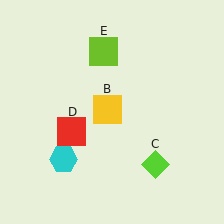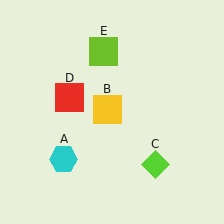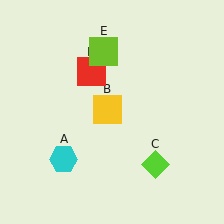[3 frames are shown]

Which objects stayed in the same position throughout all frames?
Cyan hexagon (object A) and yellow square (object B) and lime diamond (object C) and lime square (object E) remained stationary.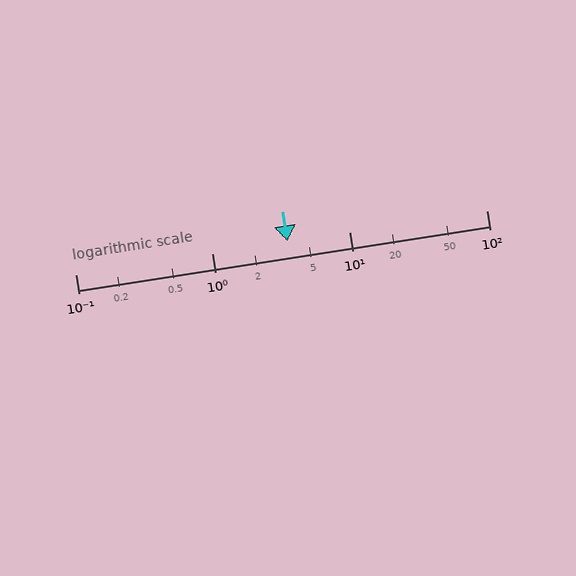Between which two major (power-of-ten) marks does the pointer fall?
The pointer is between 1 and 10.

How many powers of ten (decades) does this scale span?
The scale spans 3 decades, from 0.1 to 100.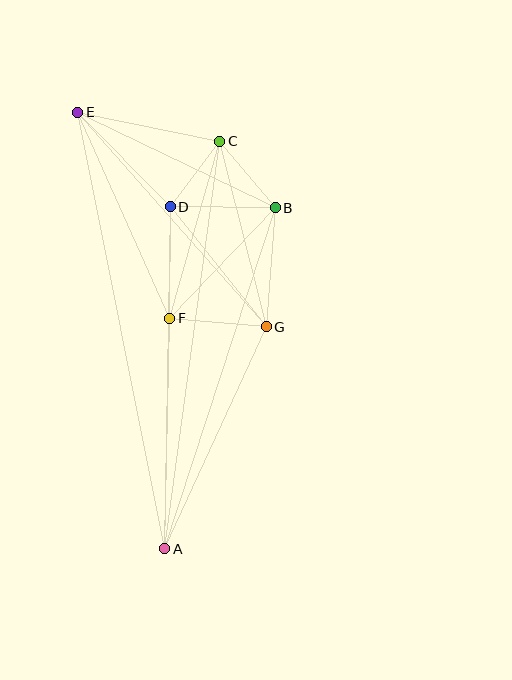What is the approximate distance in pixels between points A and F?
The distance between A and F is approximately 230 pixels.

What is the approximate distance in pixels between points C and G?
The distance between C and G is approximately 191 pixels.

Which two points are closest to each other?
Points C and D are closest to each other.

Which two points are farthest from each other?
Points A and E are farthest from each other.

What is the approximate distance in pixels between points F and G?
The distance between F and G is approximately 97 pixels.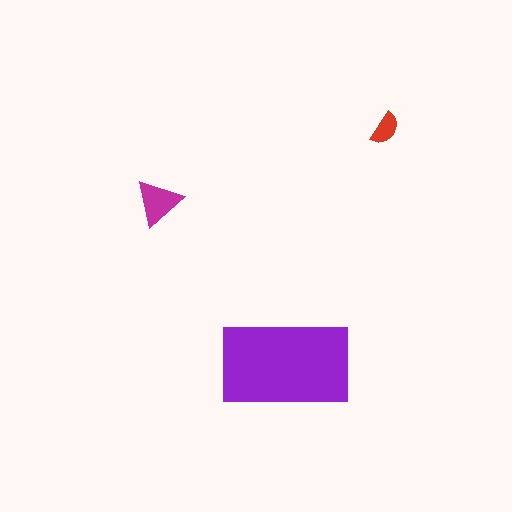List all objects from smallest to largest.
The red semicircle, the magenta triangle, the purple rectangle.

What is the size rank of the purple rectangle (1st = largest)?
1st.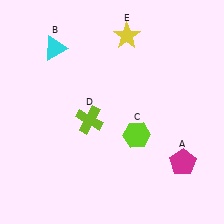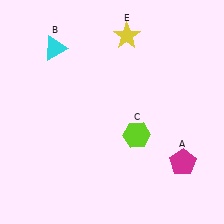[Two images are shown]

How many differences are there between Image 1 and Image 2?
There is 1 difference between the two images.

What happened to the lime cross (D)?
The lime cross (D) was removed in Image 2. It was in the bottom-left area of Image 1.